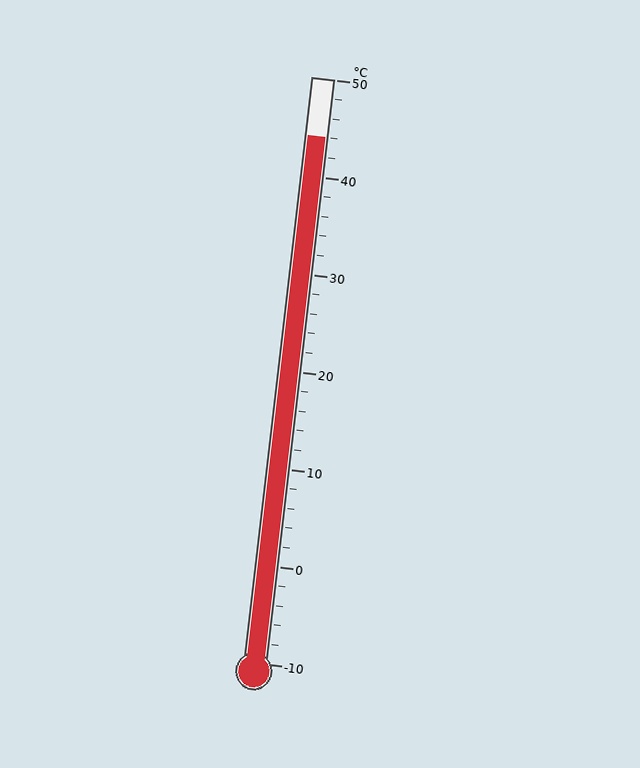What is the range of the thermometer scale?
The thermometer scale ranges from -10°C to 50°C.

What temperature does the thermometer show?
The thermometer shows approximately 44°C.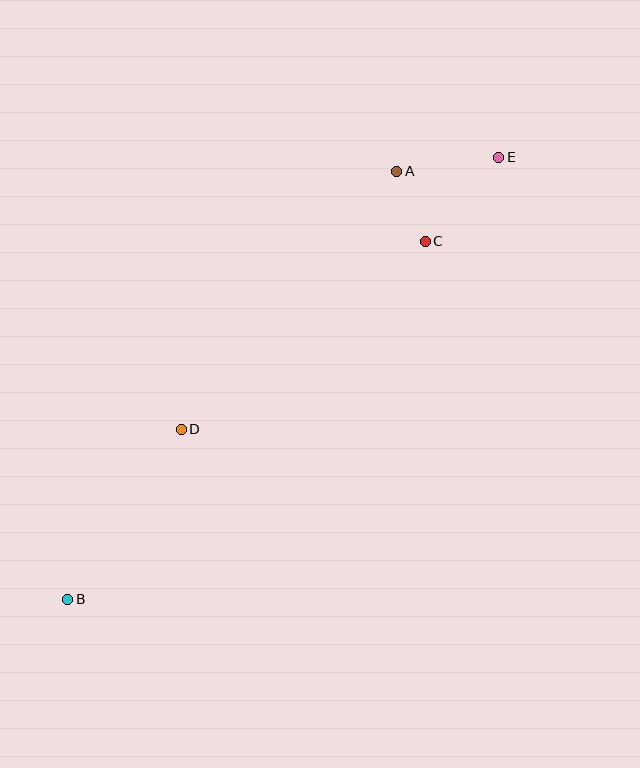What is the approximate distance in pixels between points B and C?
The distance between B and C is approximately 506 pixels.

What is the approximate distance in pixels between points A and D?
The distance between A and D is approximately 336 pixels.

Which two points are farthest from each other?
Points B and E are farthest from each other.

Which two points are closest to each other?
Points A and C are closest to each other.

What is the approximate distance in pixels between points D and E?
The distance between D and E is approximately 418 pixels.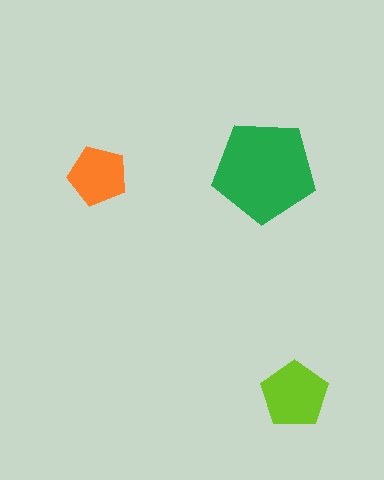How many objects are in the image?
There are 3 objects in the image.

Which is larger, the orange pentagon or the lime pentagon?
The lime one.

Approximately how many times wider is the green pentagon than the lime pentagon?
About 1.5 times wider.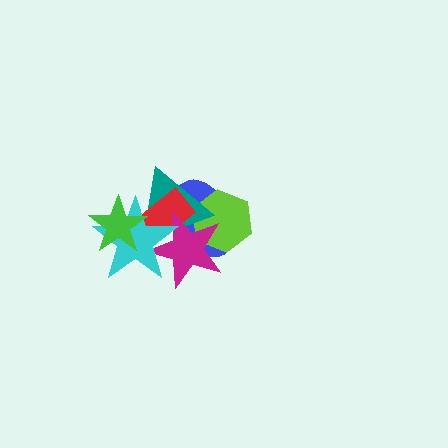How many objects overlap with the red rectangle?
5 objects overlap with the red rectangle.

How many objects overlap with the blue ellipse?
5 objects overlap with the blue ellipse.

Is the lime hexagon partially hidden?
Yes, it is partially covered by another shape.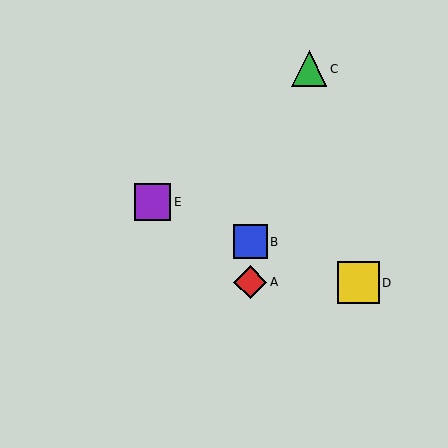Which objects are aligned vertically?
Objects A, B are aligned vertically.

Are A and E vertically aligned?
No, A is at x≈250 and E is at x≈152.